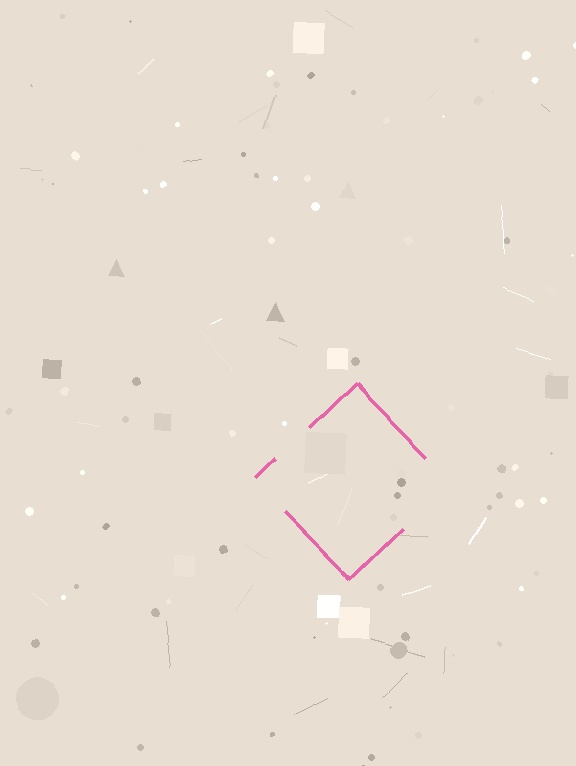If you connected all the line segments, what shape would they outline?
They would outline a diamond.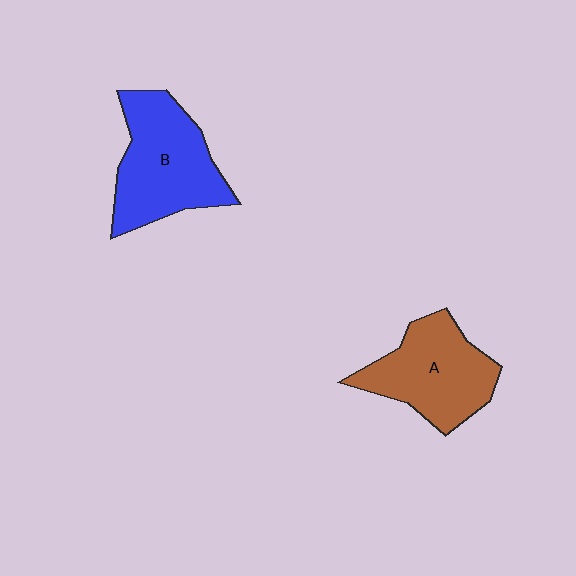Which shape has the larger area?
Shape B (blue).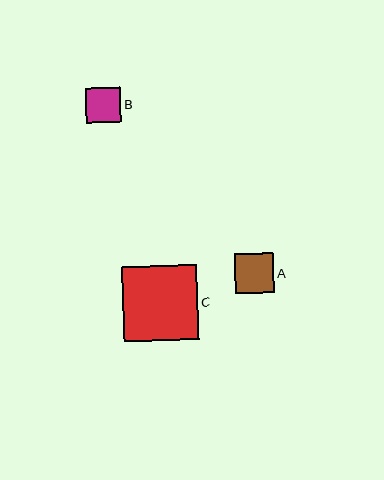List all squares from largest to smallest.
From largest to smallest: C, A, B.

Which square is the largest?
Square C is the largest with a size of approximately 75 pixels.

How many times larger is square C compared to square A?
Square C is approximately 1.9 times the size of square A.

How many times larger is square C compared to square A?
Square C is approximately 1.9 times the size of square A.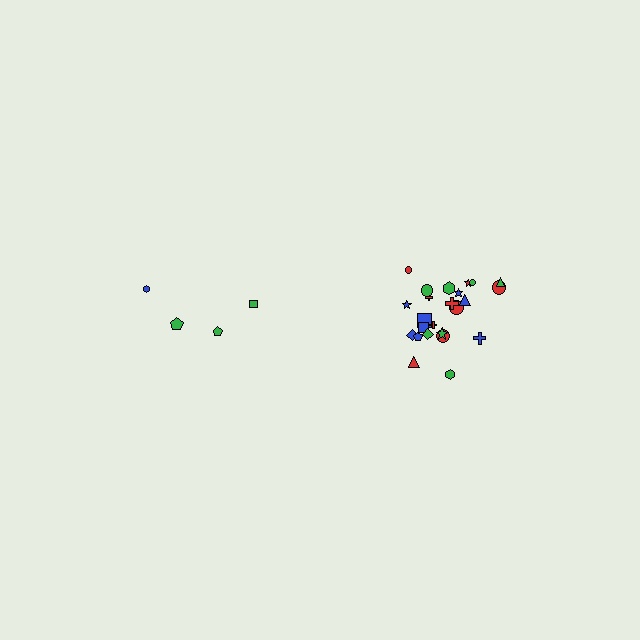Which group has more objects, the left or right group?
The right group.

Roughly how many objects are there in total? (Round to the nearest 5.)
Roughly 30 objects in total.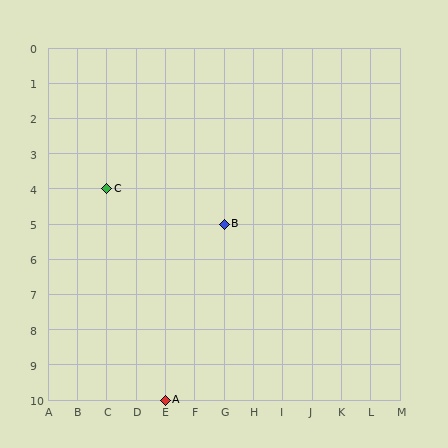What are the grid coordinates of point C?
Point C is at grid coordinates (C, 4).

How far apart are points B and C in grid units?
Points B and C are 4 columns and 1 row apart (about 4.1 grid units diagonally).